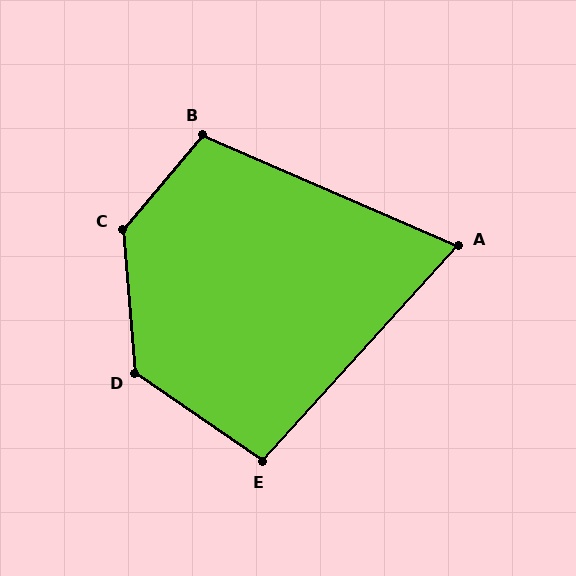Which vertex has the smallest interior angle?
A, at approximately 71 degrees.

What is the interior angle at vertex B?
Approximately 107 degrees (obtuse).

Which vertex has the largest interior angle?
C, at approximately 135 degrees.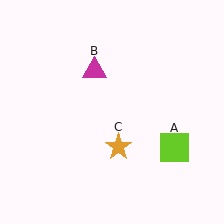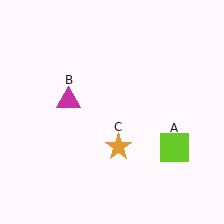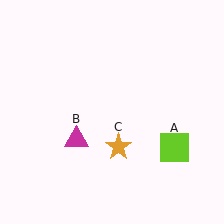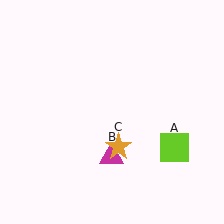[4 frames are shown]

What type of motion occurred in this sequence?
The magenta triangle (object B) rotated counterclockwise around the center of the scene.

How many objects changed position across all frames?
1 object changed position: magenta triangle (object B).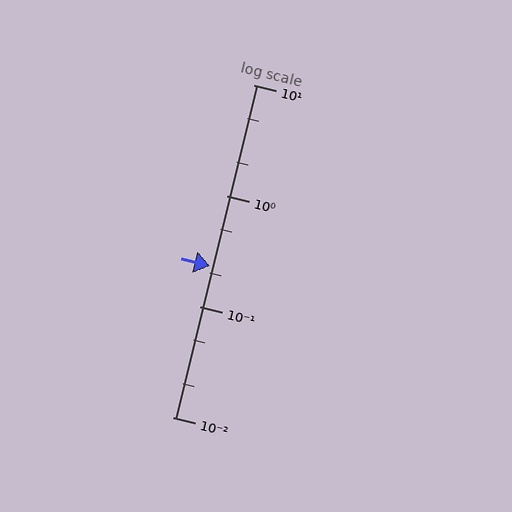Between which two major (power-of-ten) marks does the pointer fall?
The pointer is between 0.1 and 1.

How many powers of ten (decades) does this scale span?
The scale spans 3 decades, from 0.01 to 10.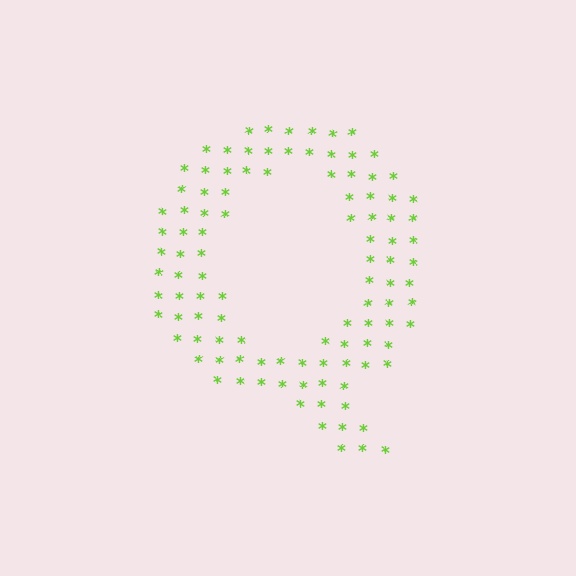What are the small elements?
The small elements are asterisks.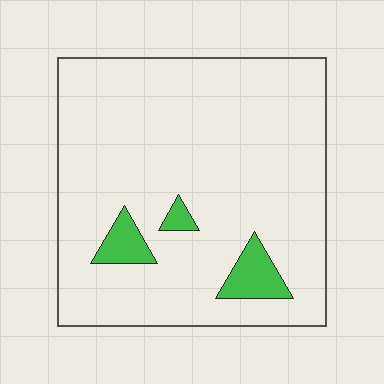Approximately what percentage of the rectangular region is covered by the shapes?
Approximately 10%.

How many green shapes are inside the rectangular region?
3.